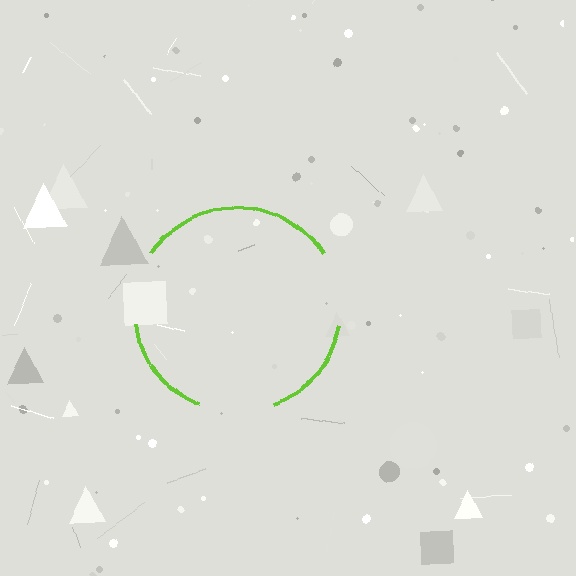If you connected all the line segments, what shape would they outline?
They would outline a circle.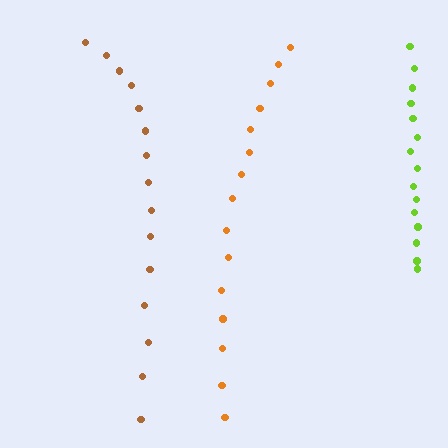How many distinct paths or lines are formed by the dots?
There are 3 distinct paths.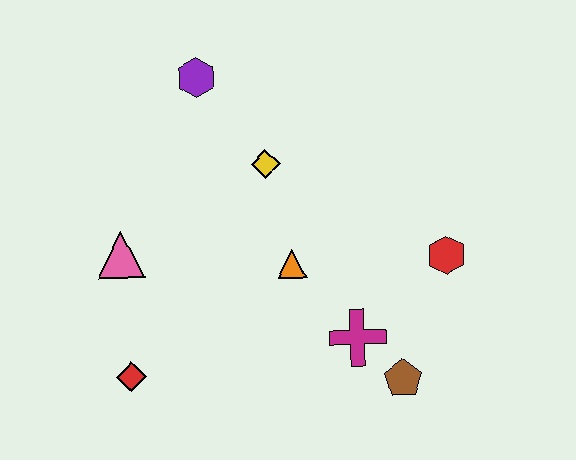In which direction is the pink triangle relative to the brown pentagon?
The pink triangle is to the left of the brown pentagon.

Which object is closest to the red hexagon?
The magenta cross is closest to the red hexagon.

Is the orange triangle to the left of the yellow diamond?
No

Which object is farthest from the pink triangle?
The red hexagon is farthest from the pink triangle.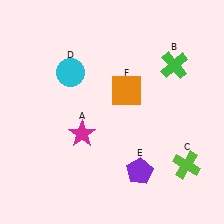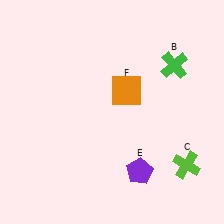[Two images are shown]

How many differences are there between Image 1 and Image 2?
There are 2 differences between the two images.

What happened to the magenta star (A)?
The magenta star (A) was removed in Image 2. It was in the bottom-left area of Image 1.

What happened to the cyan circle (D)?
The cyan circle (D) was removed in Image 2. It was in the top-left area of Image 1.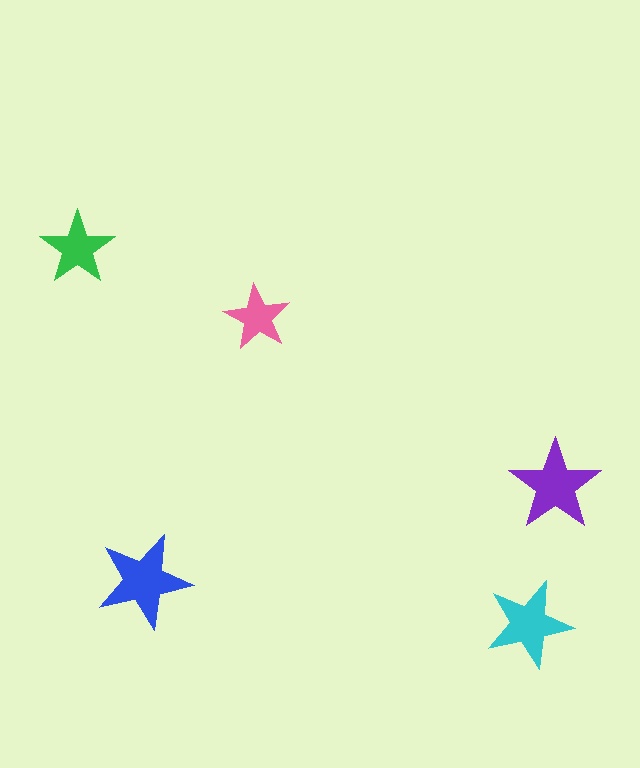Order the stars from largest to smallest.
the blue one, the purple one, the cyan one, the green one, the pink one.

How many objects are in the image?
There are 5 objects in the image.